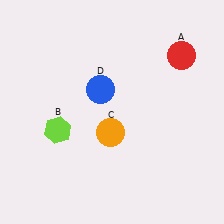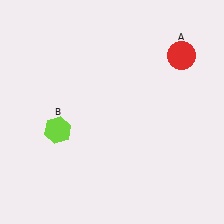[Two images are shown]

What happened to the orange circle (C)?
The orange circle (C) was removed in Image 2. It was in the bottom-left area of Image 1.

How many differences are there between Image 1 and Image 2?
There are 2 differences between the two images.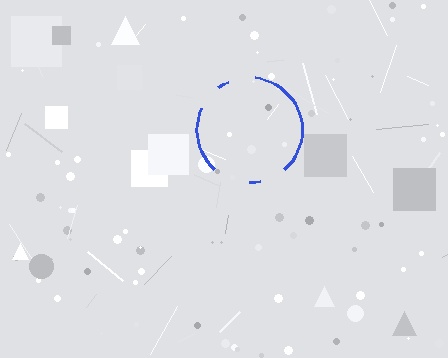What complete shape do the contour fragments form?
The contour fragments form a circle.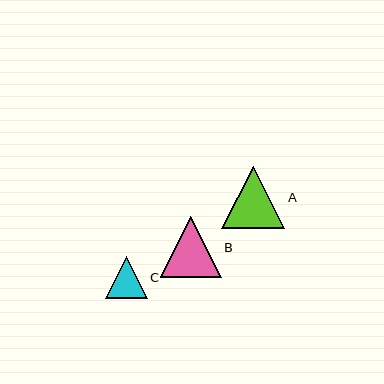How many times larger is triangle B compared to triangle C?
Triangle B is approximately 1.4 times the size of triangle C.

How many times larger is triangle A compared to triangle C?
Triangle A is approximately 1.5 times the size of triangle C.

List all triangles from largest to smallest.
From largest to smallest: A, B, C.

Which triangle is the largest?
Triangle A is the largest with a size of approximately 63 pixels.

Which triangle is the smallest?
Triangle C is the smallest with a size of approximately 42 pixels.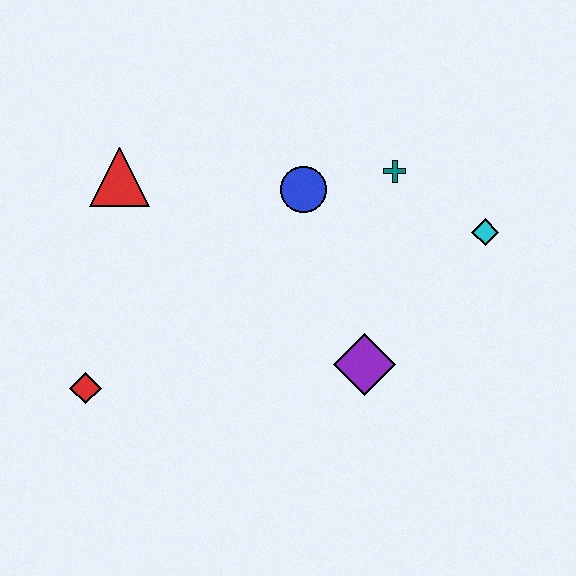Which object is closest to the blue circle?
The teal cross is closest to the blue circle.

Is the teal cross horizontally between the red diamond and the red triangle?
No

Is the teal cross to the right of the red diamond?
Yes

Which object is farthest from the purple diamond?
The red triangle is farthest from the purple diamond.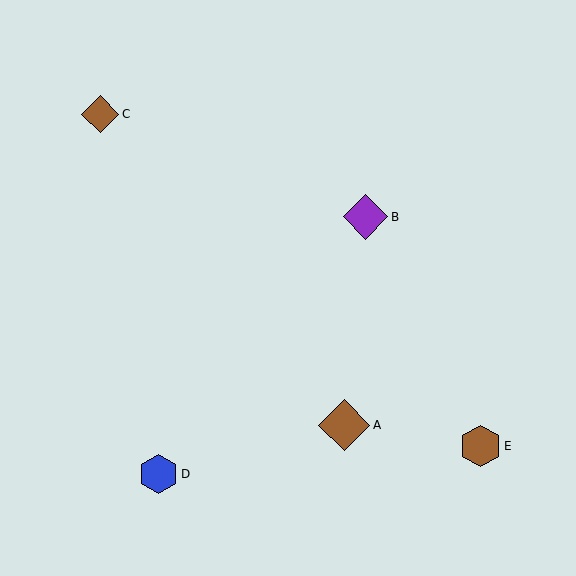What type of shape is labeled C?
Shape C is a brown diamond.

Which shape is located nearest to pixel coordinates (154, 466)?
The blue hexagon (labeled D) at (158, 474) is nearest to that location.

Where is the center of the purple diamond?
The center of the purple diamond is at (366, 217).